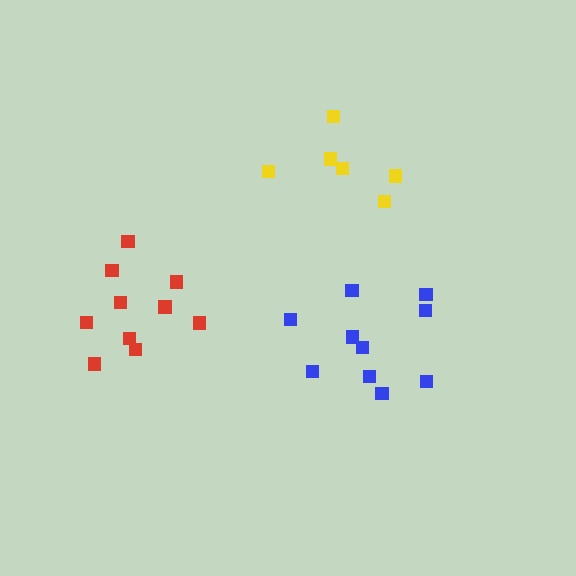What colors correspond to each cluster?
The clusters are colored: red, blue, yellow.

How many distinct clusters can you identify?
There are 3 distinct clusters.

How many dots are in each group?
Group 1: 10 dots, Group 2: 10 dots, Group 3: 6 dots (26 total).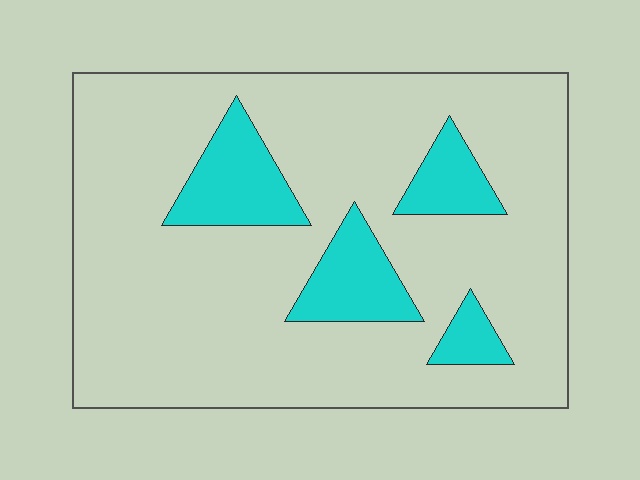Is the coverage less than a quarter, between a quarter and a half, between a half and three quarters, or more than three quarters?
Less than a quarter.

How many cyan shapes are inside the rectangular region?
4.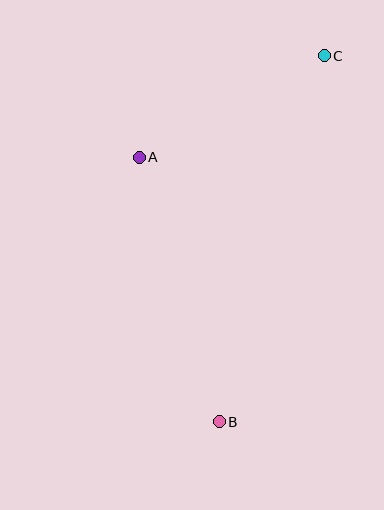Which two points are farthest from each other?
Points B and C are farthest from each other.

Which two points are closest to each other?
Points A and C are closest to each other.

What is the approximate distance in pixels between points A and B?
The distance between A and B is approximately 276 pixels.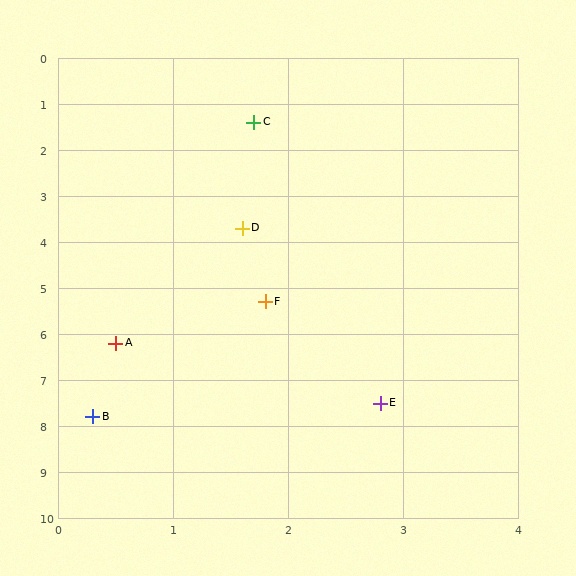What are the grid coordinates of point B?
Point B is at approximately (0.3, 7.8).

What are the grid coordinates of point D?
Point D is at approximately (1.6, 3.7).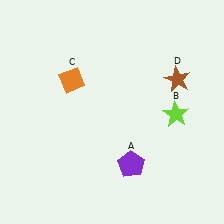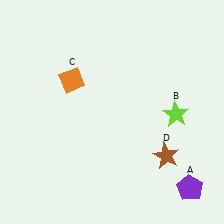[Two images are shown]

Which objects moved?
The objects that moved are: the purple pentagon (A), the brown star (D).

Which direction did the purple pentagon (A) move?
The purple pentagon (A) moved right.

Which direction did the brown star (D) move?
The brown star (D) moved down.